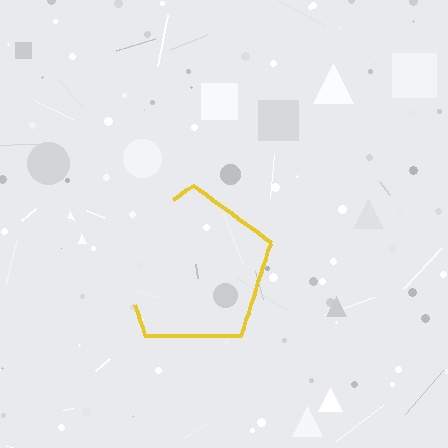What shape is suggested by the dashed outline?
The dashed outline suggests a pentagon.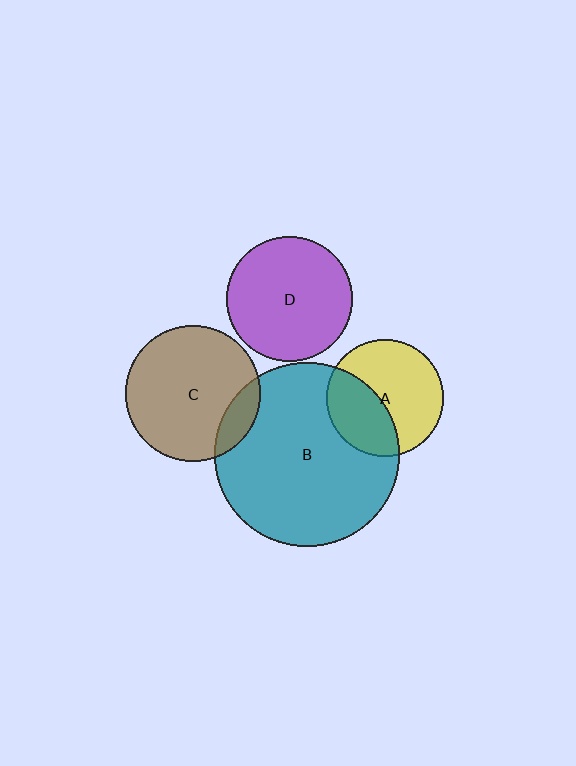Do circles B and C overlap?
Yes.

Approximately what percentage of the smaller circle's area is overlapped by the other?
Approximately 15%.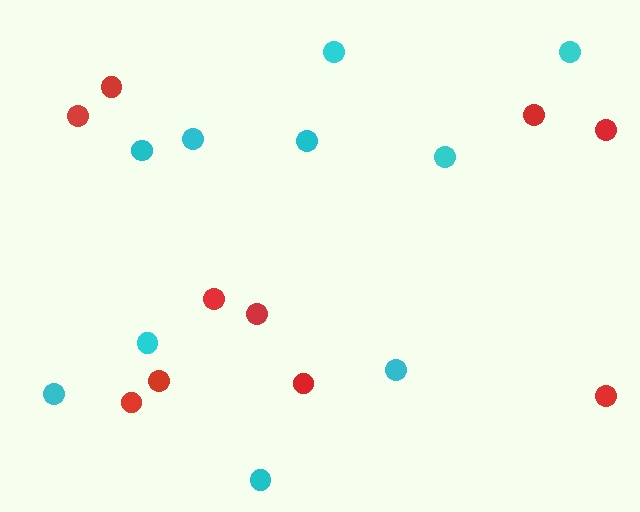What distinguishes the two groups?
There are 2 groups: one group of red circles (10) and one group of cyan circles (10).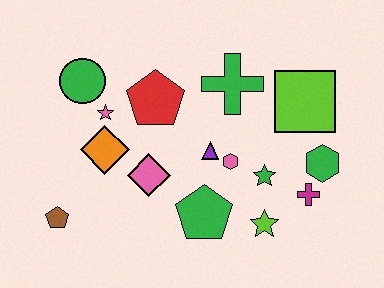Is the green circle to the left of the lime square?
Yes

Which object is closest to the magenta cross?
The green hexagon is closest to the magenta cross.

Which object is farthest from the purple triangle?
The brown pentagon is farthest from the purple triangle.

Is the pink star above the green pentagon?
Yes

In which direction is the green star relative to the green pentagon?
The green star is to the right of the green pentagon.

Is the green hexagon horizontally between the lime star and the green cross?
No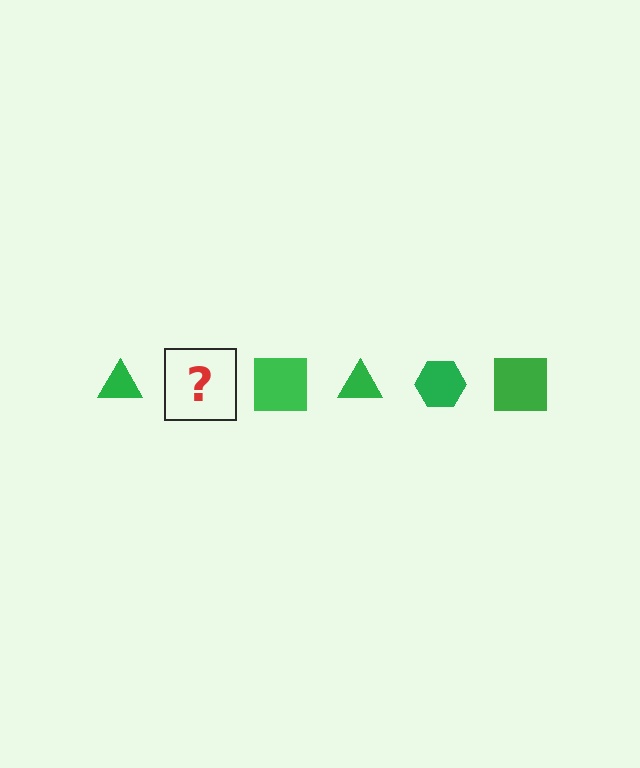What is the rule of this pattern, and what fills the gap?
The rule is that the pattern cycles through triangle, hexagon, square shapes in green. The gap should be filled with a green hexagon.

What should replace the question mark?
The question mark should be replaced with a green hexagon.